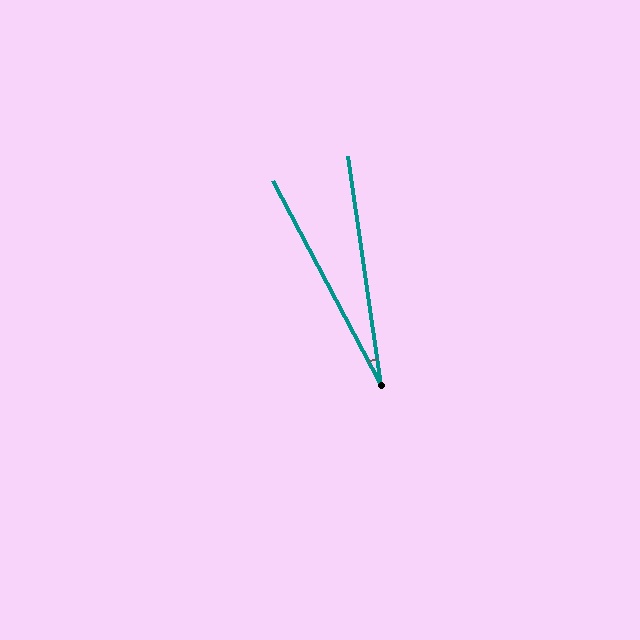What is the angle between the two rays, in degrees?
Approximately 20 degrees.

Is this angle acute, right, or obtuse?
It is acute.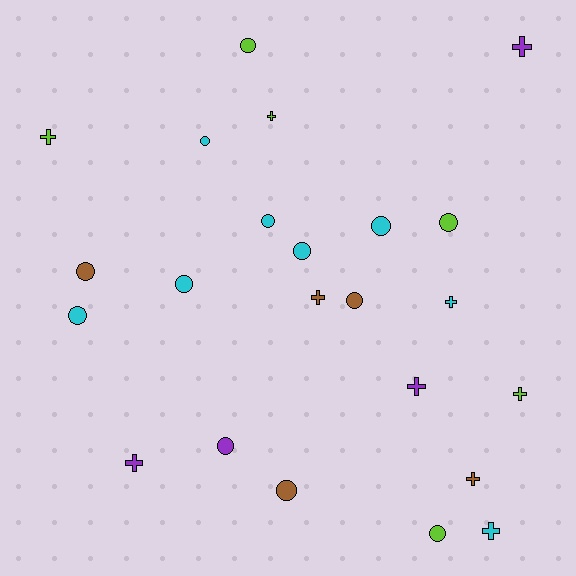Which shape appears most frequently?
Circle, with 13 objects.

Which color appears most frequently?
Cyan, with 8 objects.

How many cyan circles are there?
There are 6 cyan circles.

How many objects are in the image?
There are 23 objects.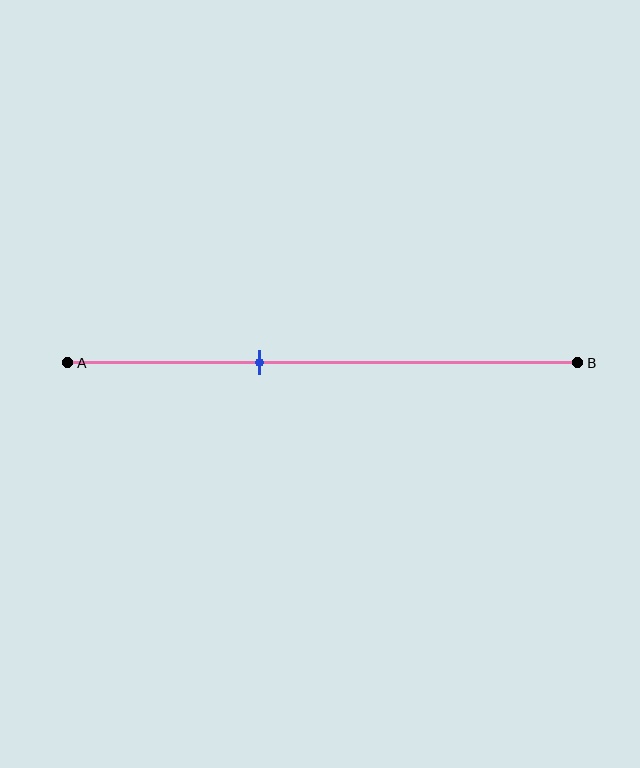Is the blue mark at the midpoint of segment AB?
No, the mark is at about 40% from A, not at the 50% midpoint.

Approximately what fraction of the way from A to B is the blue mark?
The blue mark is approximately 40% of the way from A to B.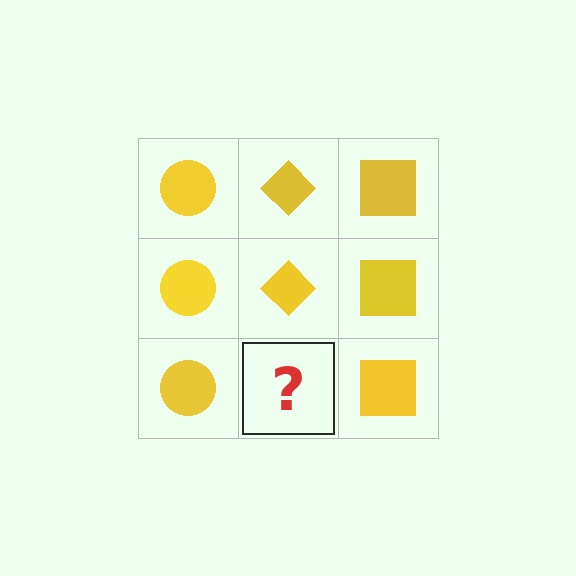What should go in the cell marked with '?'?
The missing cell should contain a yellow diamond.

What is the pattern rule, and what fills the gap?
The rule is that each column has a consistent shape. The gap should be filled with a yellow diamond.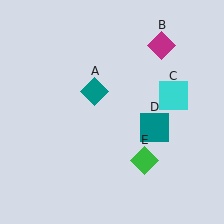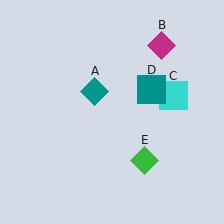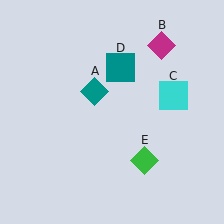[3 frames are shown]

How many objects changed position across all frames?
1 object changed position: teal square (object D).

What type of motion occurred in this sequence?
The teal square (object D) rotated counterclockwise around the center of the scene.